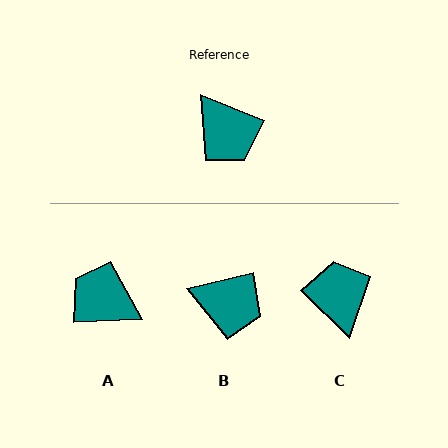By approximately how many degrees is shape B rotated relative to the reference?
Approximately 35 degrees counter-clockwise.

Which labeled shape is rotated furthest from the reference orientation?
C, about 157 degrees away.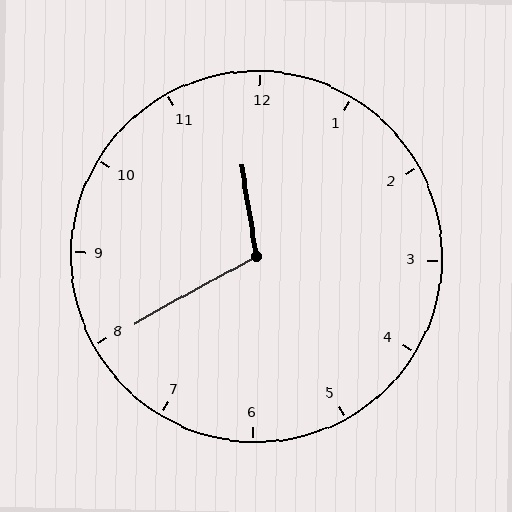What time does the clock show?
11:40.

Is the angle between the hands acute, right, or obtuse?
It is obtuse.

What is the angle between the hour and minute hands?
Approximately 110 degrees.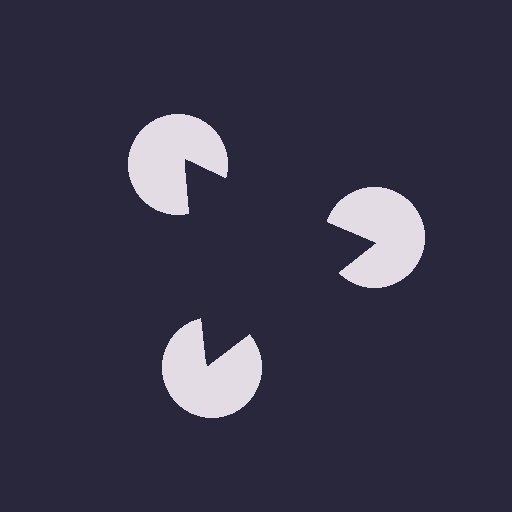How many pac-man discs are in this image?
There are 3 — one at each vertex of the illusory triangle.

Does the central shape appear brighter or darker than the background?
It typically appears slightly darker than the background, even though no actual brightness change is drawn.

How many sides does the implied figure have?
3 sides.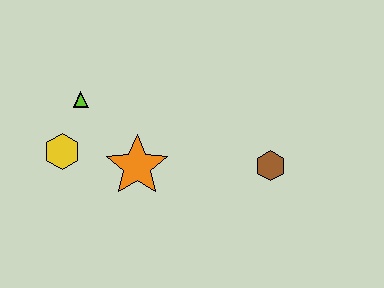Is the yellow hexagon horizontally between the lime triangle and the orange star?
No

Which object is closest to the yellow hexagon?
The lime triangle is closest to the yellow hexagon.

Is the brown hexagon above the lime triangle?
No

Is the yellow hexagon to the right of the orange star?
No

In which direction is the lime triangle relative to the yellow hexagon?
The lime triangle is above the yellow hexagon.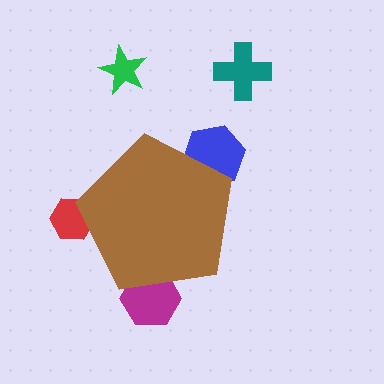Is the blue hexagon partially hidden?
Yes, the blue hexagon is partially hidden behind the brown pentagon.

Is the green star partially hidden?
No, the green star is fully visible.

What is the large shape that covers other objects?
A brown pentagon.